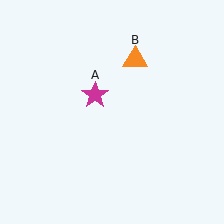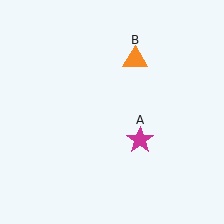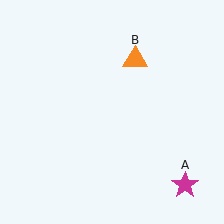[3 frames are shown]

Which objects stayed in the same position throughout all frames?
Orange triangle (object B) remained stationary.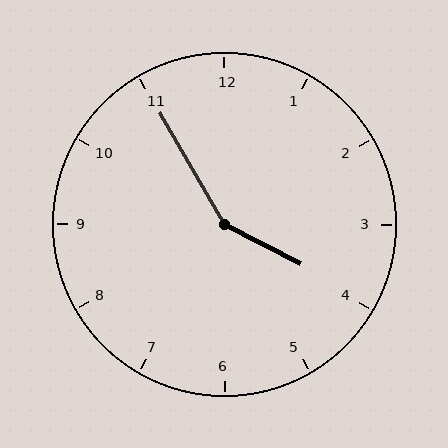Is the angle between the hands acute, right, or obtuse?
It is obtuse.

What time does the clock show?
3:55.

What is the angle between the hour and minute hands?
Approximately 148 degrees.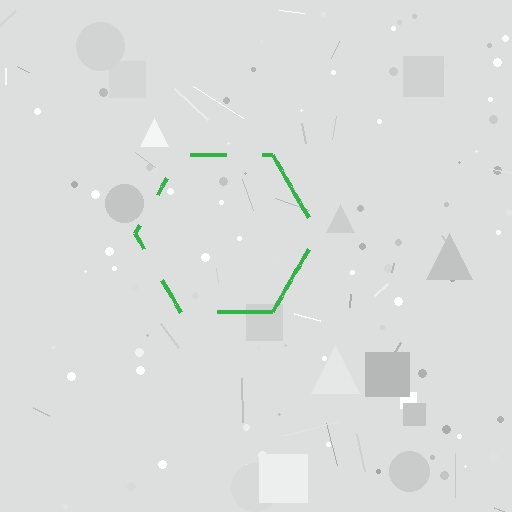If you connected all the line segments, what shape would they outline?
They would outline a hexagon.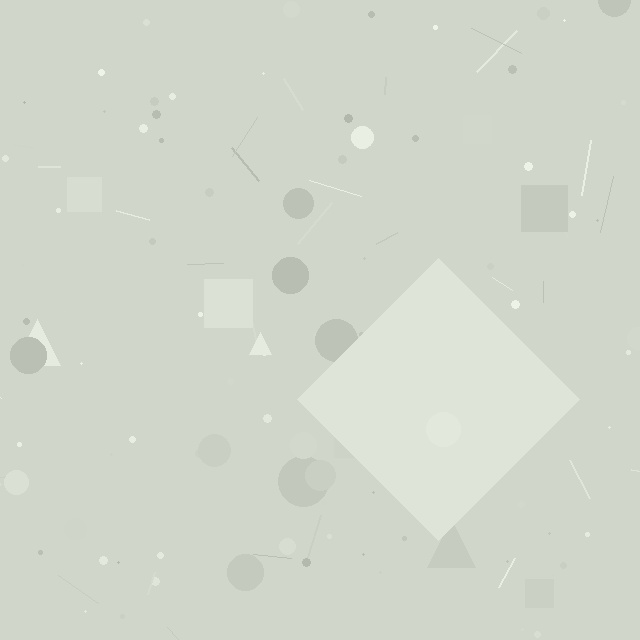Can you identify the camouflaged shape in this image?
The camouflaged shape is a diamond.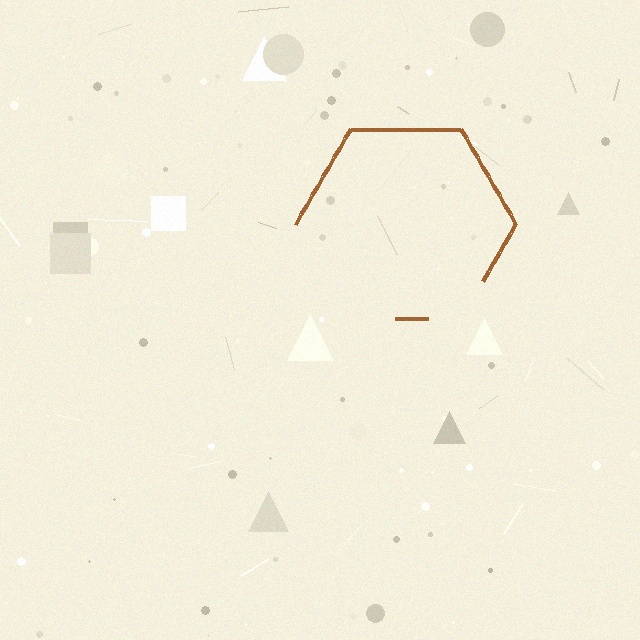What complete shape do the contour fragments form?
The contour fragments form a hexagon.